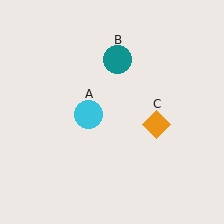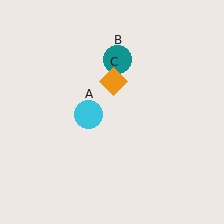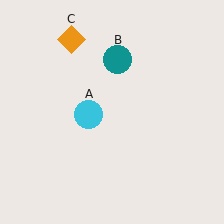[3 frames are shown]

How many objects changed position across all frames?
1 object changed position: orange diamond (object C).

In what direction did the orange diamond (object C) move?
The orange diamond (object C) moved up and to the left.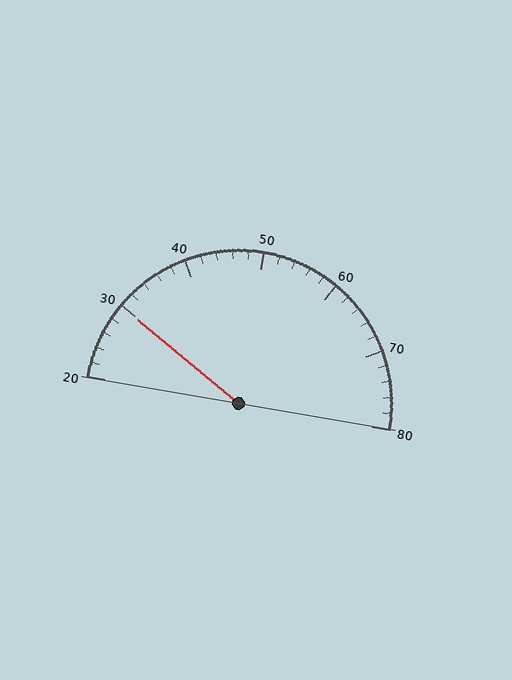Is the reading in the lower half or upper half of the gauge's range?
The reading is in the lower half of the range (20 to 80).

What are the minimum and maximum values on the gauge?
The gauge ranges from 20 to 80.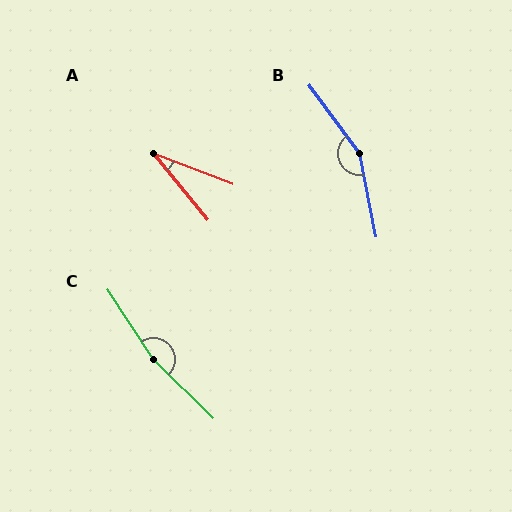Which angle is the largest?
C, at approximately 167 degrees.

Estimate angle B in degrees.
Approximately 155 degrees.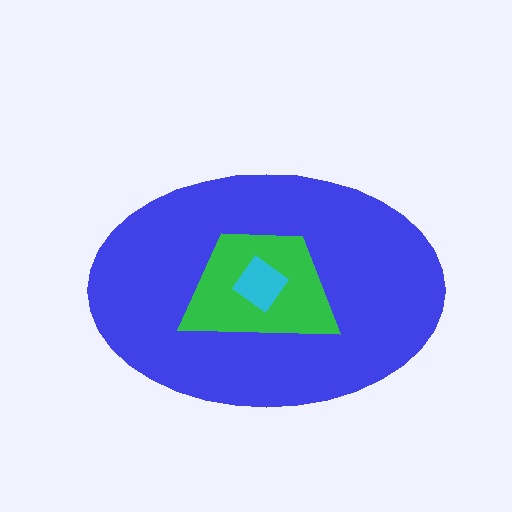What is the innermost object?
The cyan diamond.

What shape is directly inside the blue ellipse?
The green trapezoid.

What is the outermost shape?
The blue ellipse.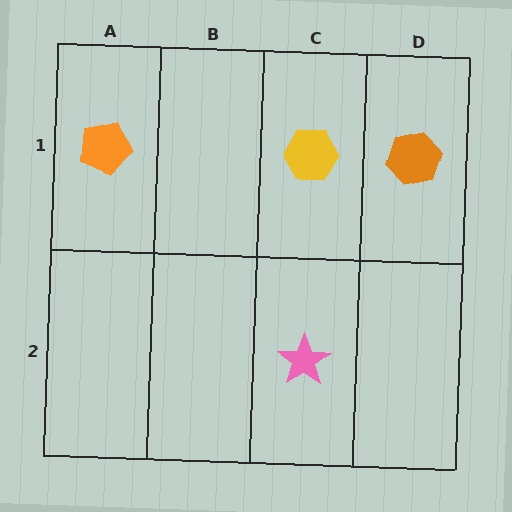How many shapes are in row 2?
1 shape.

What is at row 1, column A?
An orange pentagon.